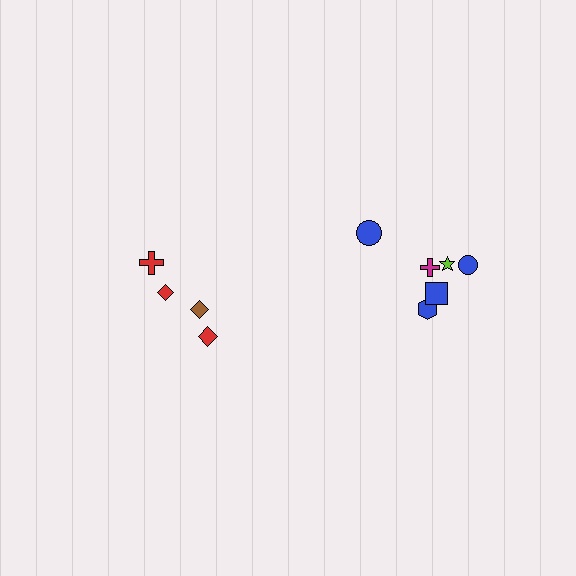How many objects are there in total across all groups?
There are 10 objects.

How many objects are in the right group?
There are 6 objects.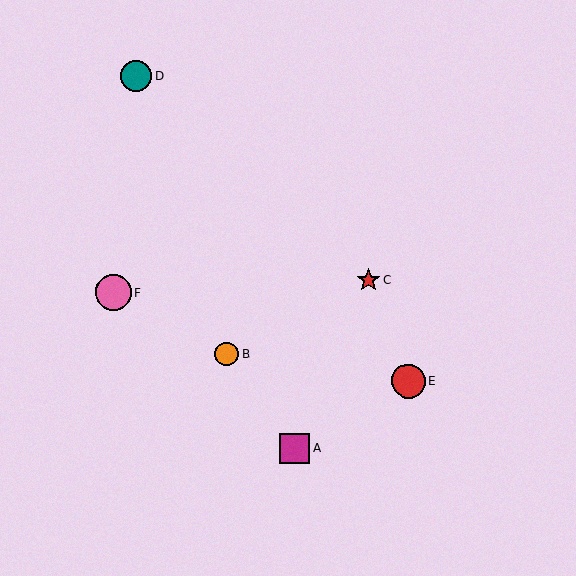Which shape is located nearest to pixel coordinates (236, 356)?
The orange circle (labeled B) at (227, 354) is nearest to that location.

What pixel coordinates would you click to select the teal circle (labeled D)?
Click at (136, 76) to select the teal circle D.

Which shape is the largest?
The pink circle (labeled F) is the largest.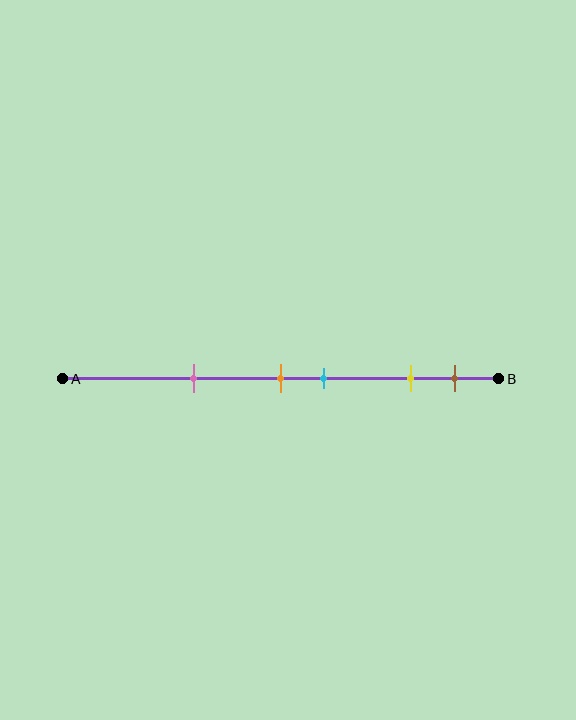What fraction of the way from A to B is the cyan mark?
The cyan mark is approximately 60% (0.6) of the way from A to B.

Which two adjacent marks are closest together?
The orange and cyan marks are the closest adjacent pair.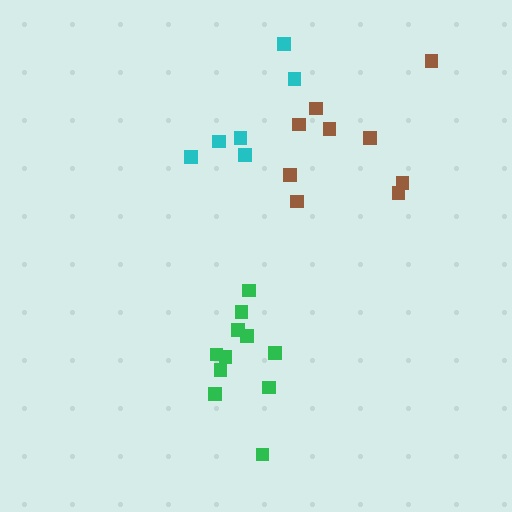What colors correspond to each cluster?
The clusters are colored: green, brown, cyan.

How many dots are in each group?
Group 1: 11 dots, Group 2: 9 dots, Group 3: 6 dots (26 total).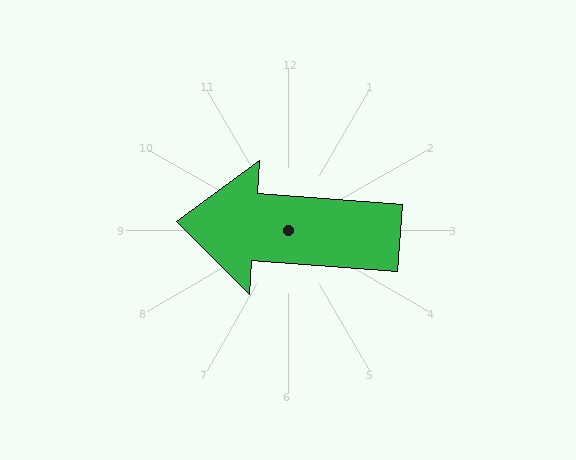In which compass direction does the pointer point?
West.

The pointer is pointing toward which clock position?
Roughly 9 o'clock.